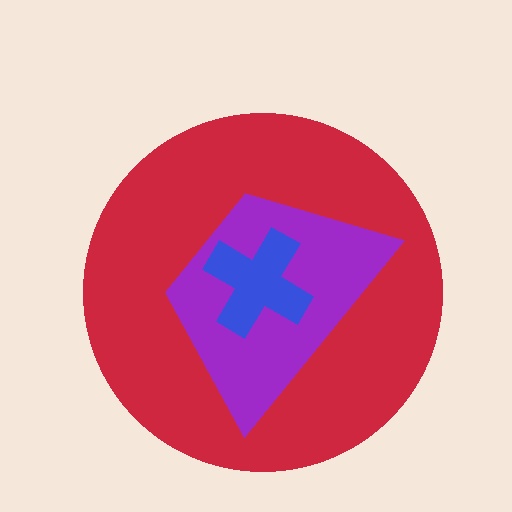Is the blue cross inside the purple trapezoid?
Yes.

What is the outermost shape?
The red circle.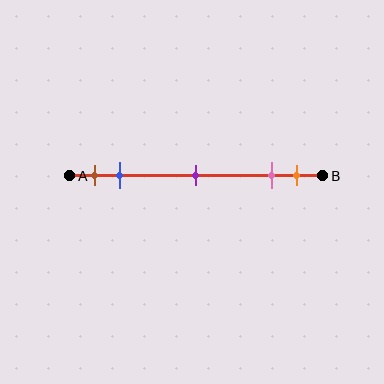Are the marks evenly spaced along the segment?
No, the marks are not evenly spaced.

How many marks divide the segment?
There are 5 marks dividing the segment.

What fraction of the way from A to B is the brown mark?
The brown mark is approximately 10% (0.1) of the way from A to B.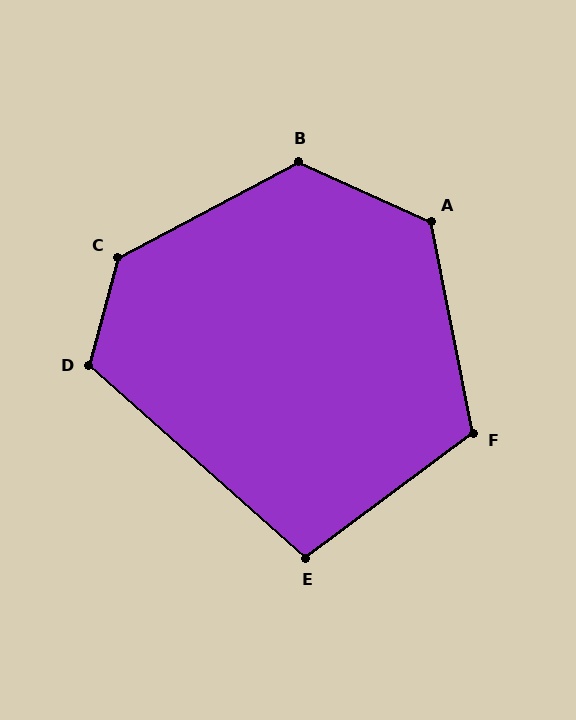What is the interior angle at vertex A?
Approximately 126 degrees (obtuse).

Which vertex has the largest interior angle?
C, at approximately 133 degrees.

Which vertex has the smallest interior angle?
E, at approximately 102 degrees.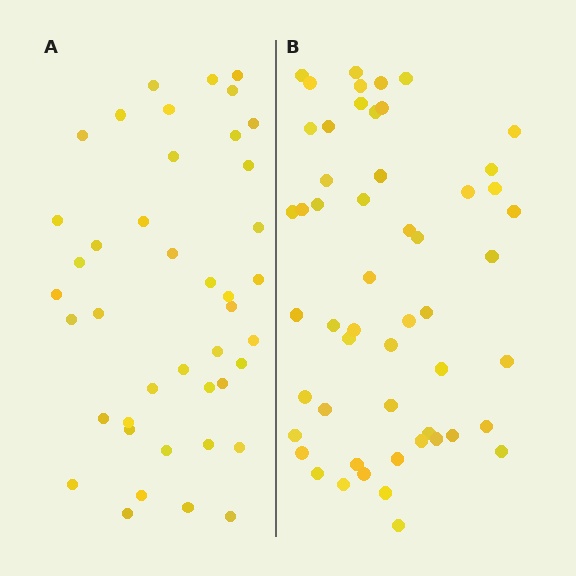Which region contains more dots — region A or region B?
Region B (the right region) has more dots.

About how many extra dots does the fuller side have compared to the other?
Region B has roughly 12 or so more dots than region A.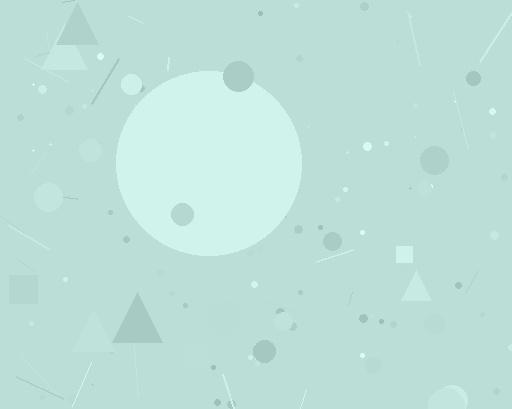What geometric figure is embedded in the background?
A circle is embedded in the background.